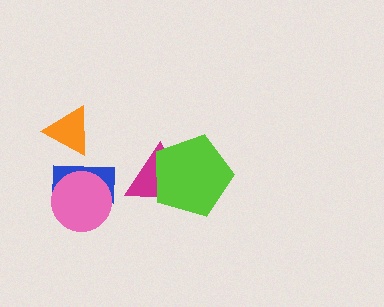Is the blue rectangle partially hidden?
Yes, it is partially covered by another shape.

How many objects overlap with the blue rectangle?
1 object overlaps with the blue rectangle.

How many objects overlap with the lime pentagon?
1 object overlaps with the lime pentagon.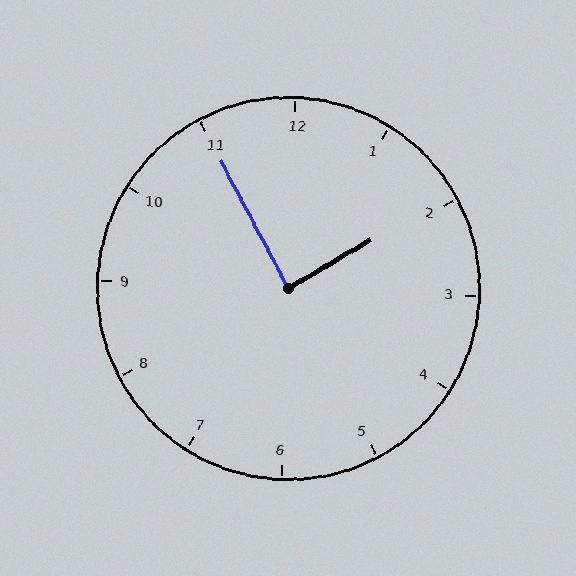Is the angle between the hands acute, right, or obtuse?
It is right.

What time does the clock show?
1:55.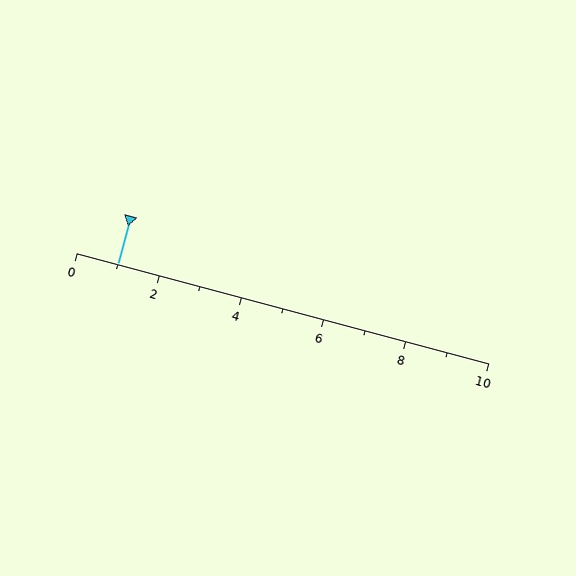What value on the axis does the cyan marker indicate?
The marker indicates approximately 1.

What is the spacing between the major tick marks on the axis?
The major ticks are spaced 2 apart.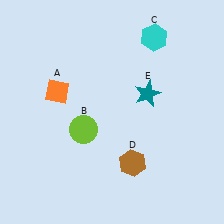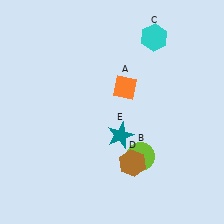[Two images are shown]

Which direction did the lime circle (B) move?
The lime circle (B) moved right.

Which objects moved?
The objects that moved are: the orange diamond (A), the lime circle (B), the teal star (E).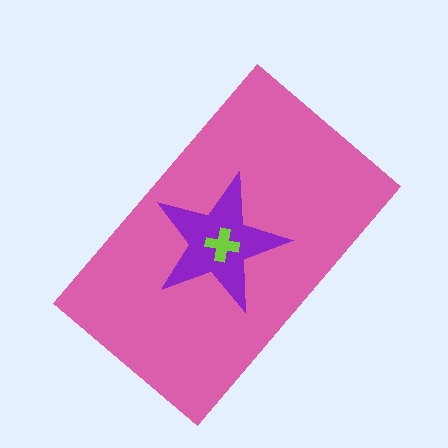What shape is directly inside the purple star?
The lime cross.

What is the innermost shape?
The lime cross.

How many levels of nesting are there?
3.